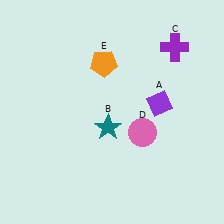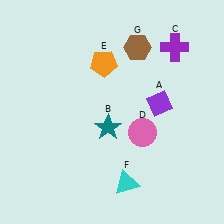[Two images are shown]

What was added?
A cyan triangle (F), a brown hexagon (G) were added in Image 2.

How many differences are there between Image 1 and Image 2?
There are 2 differences between the two images.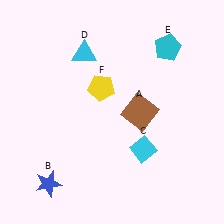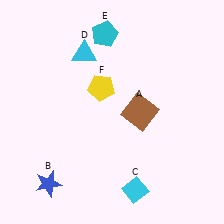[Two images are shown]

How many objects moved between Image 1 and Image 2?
2 objects moved between the two images.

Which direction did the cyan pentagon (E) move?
The cyan pentagon (E) moved left.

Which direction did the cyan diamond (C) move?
The cyan diamond (C) moved down.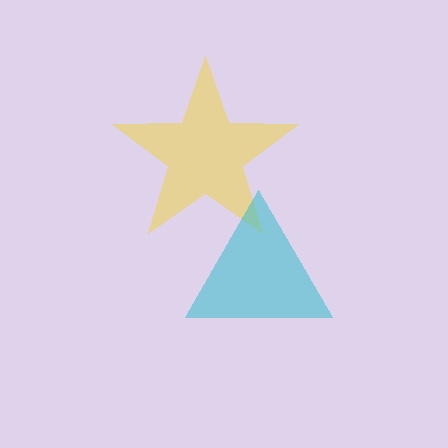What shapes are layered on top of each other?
The layered shapes are: a yellow star, a cyan triangle.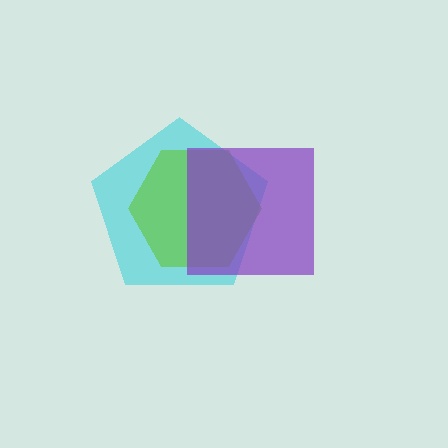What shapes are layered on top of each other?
The layered shapes are: a cyan pentagon, a lime hexagon, a purple square.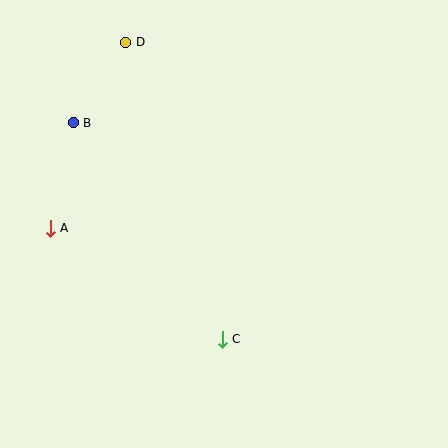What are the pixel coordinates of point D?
Point D is at (126, 42).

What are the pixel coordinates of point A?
Point A is at (50, 228).